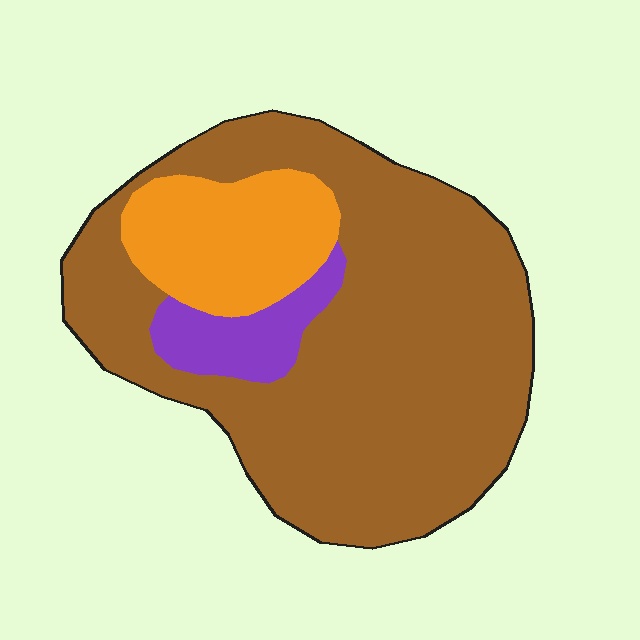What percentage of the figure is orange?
Orange covers about 15% of the figure.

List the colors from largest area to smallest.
From largest to smallest: brown, orange, purple.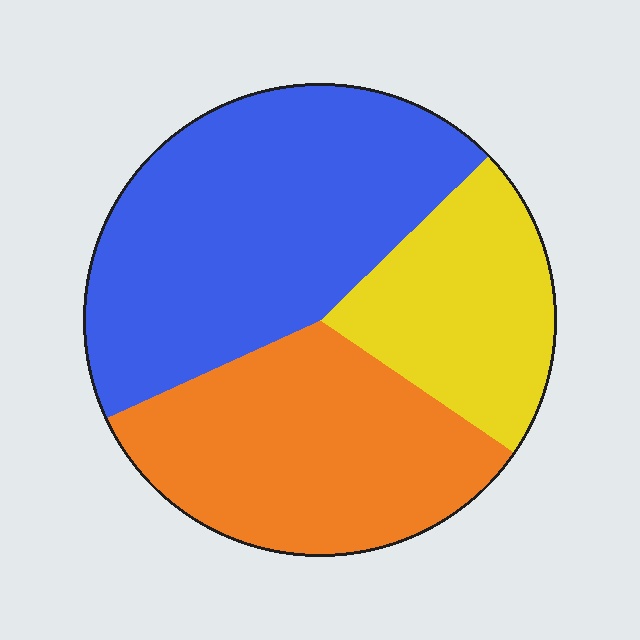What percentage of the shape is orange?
Orange takes up between a quarter and a half of the shape.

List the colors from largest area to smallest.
From largest to smallest: blue, orange, yellow.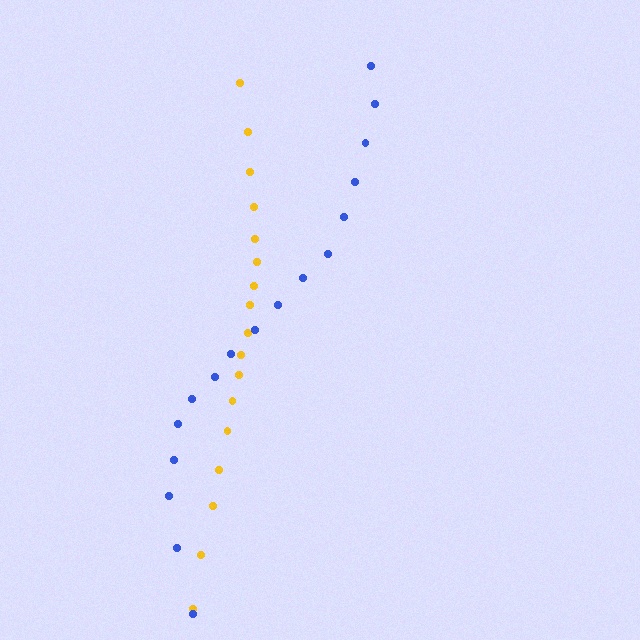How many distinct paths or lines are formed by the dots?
There are 2 distinct paths.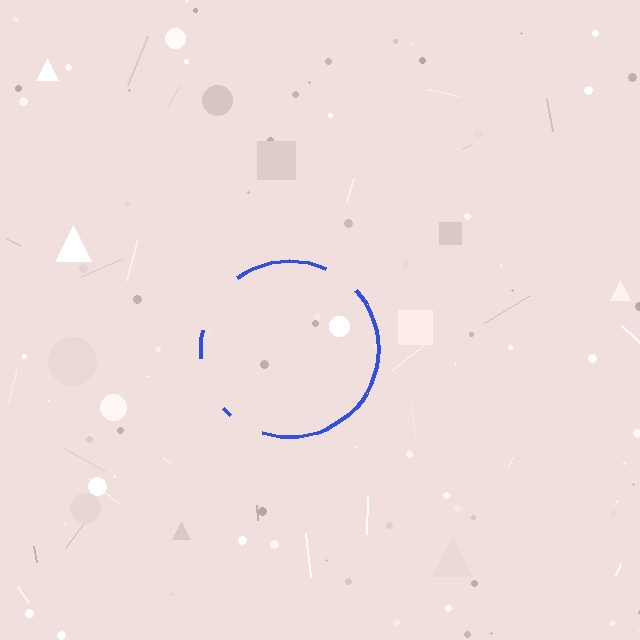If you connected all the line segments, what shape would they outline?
They would outline a circle.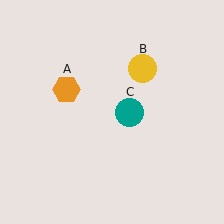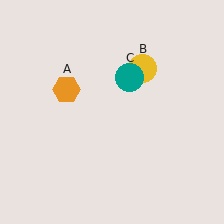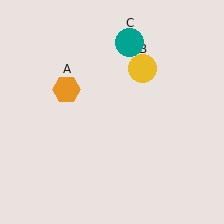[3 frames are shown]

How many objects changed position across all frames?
1 object changed position: teal circle (object C).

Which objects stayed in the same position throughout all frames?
Orange hexagon (object A) and yellow circle (object B) remained stationary.